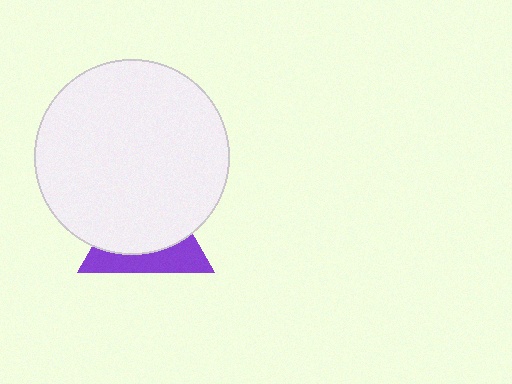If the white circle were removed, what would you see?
You would see the complete purple triangle.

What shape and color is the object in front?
The object in front is a white circle.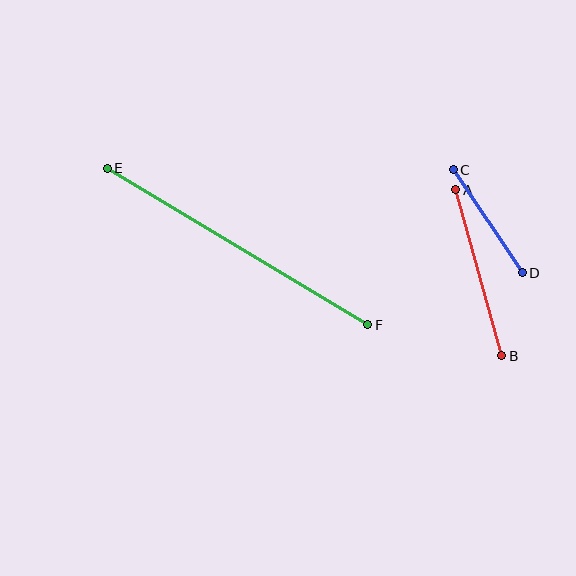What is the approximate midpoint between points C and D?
The midpoint is at approximately (488, 221) pixels.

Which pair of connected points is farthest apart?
Points E and F are farthest apart.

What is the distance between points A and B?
The distance is approximately 172 pixels.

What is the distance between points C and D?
The distance is approximately 124 pixels.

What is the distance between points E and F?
The distance is approximately 304 pixels.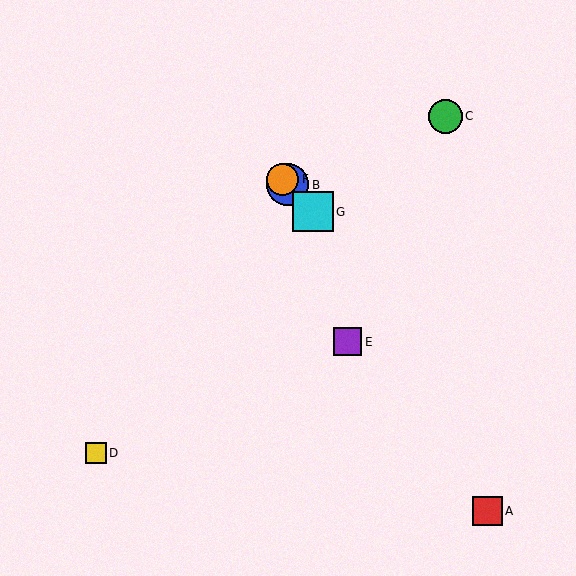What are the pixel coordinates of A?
Object A is at (487, 511).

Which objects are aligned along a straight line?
Objects B, F, G are aligned along a straight line.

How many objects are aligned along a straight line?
3 objects (B, F, G) are aligned along a straight line.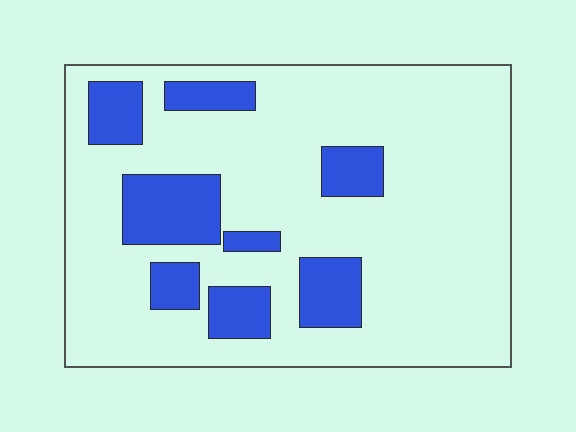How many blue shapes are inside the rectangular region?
8.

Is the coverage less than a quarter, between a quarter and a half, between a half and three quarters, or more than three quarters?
Less than a quarter.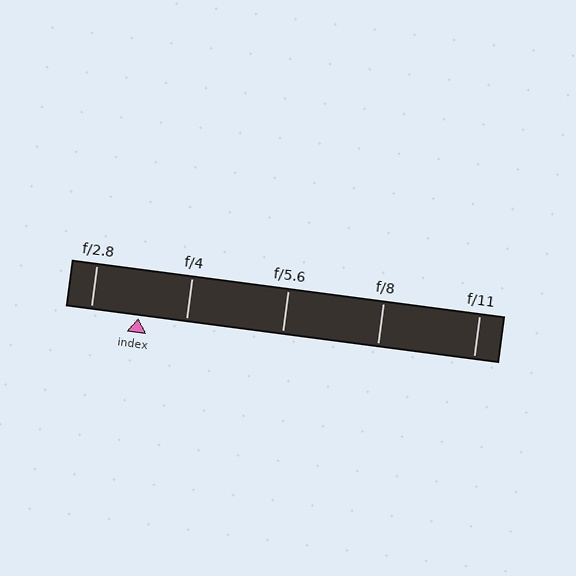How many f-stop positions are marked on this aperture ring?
There are 5 f-stop positions marked.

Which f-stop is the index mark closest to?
The index mark is closest to f/4.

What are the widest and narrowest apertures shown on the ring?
The widest aperture shown is f/2.8 and the narrowest is f/11.